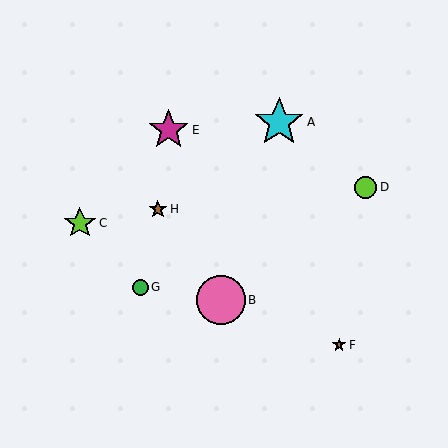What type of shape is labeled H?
Shape H is a brown star.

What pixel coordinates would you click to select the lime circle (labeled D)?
Click at (366, 187) to select the lime circle D.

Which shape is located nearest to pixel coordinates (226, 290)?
The pink circle (labeled B) at (221, 300) is nearest to that location.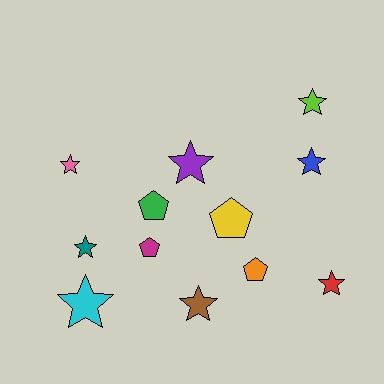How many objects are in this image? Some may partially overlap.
There are 12 objects.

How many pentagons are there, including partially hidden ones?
There are 4 pentagons.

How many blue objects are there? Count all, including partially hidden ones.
There is 1 blue object.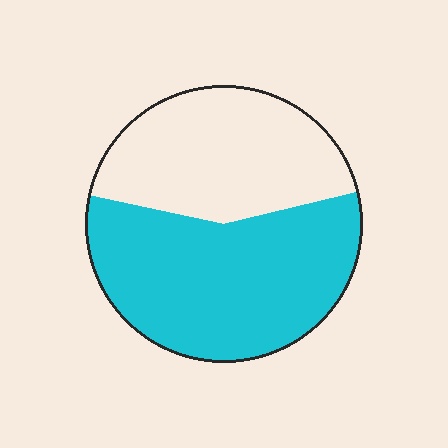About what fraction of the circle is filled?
About three fifths (3/5).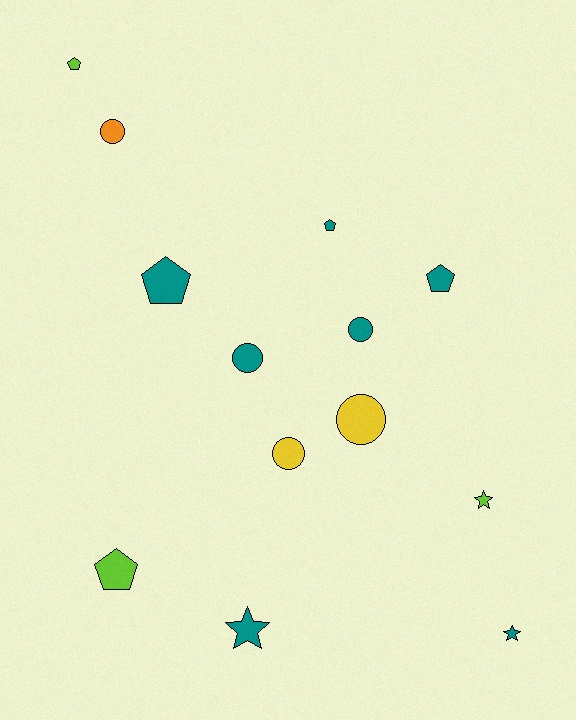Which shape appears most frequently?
Pentagon, with 5 objects.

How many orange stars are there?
There are no orange stars.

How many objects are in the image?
There are 13 objects.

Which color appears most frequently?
Teal, with 7 objects.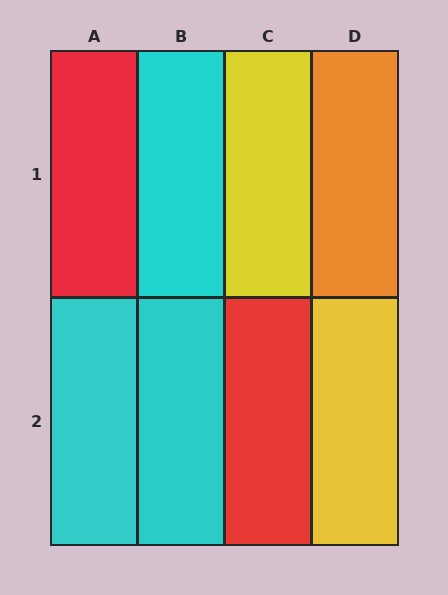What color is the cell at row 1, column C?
Yellow.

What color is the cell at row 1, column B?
Cyan.